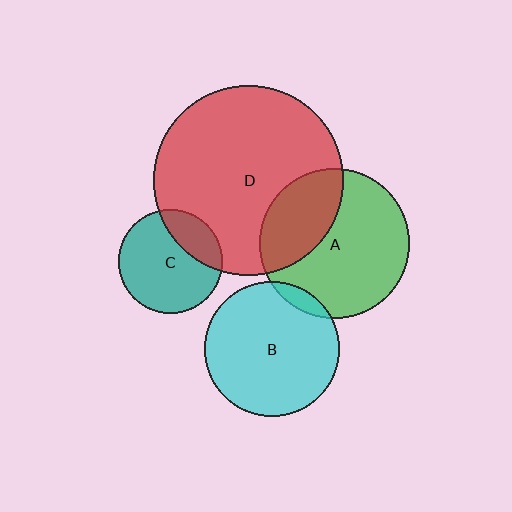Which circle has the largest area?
Circle D (red).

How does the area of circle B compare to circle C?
Approximately 1.7 times.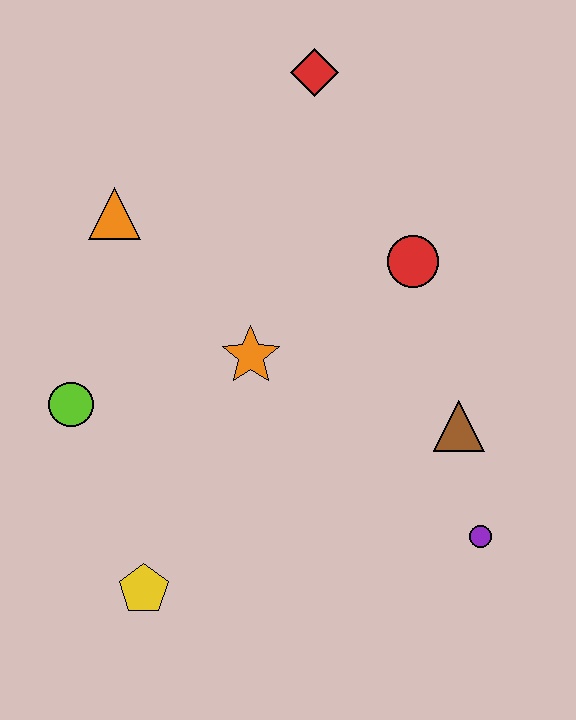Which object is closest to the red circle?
The brown triangle is closest to the red circle.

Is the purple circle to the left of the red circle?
No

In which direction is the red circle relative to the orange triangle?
The red circle is to the right of the orange triangle.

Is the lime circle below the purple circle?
No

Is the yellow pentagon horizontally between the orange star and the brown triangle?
No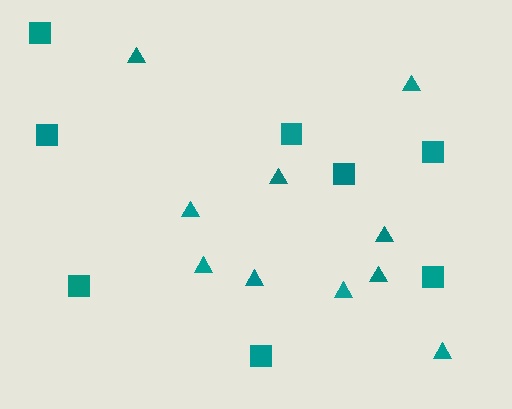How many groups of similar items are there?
There are 2 groups: one group of squares (8) and one group of triangles (10).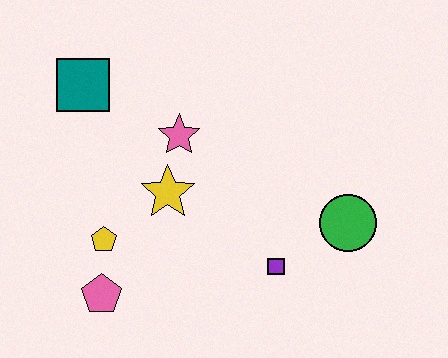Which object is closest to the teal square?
The pink star is closest to the teal square.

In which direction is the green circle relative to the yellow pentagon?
The green circle is to the right of the yellow pentagon.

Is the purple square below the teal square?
Yes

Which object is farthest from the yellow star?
The green circle is farthest from the yellow star.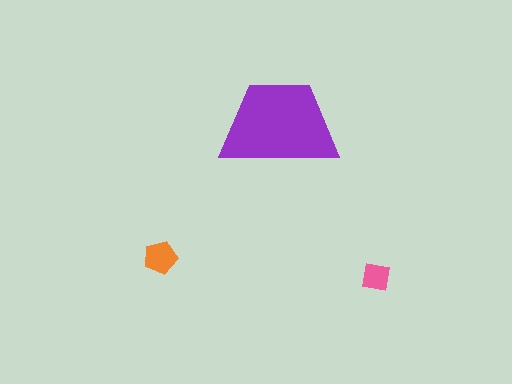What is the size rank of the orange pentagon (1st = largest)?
2nd.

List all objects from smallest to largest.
The pink square, the orange pentagon, the purple trapezoid.